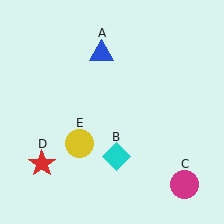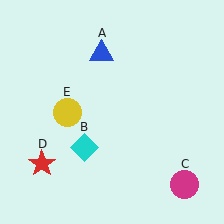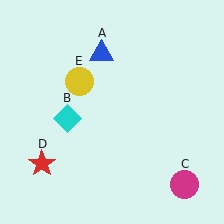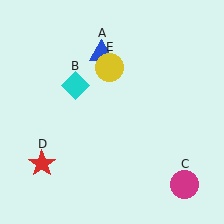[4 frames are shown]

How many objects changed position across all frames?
2 objects changed position: cyan diamond (object B), yellow circle (object E).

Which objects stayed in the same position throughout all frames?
Blue triangle (object A) and magenta circle (object C) and red star (object D) remained stationary.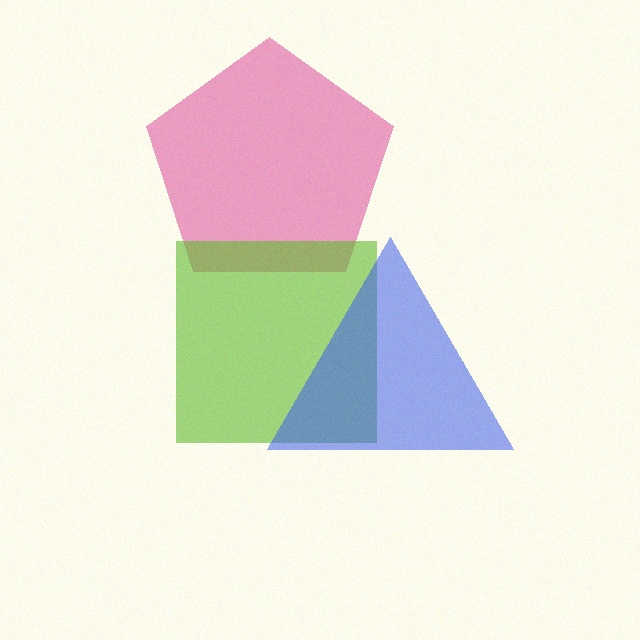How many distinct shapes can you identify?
There are 3 distinct shapes: a pink pentagon, a lime square, a blue triangle.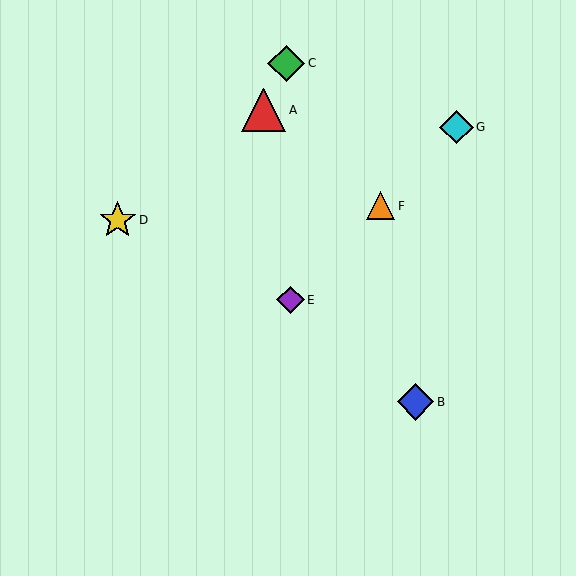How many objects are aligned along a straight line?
3 objects (E, F, G) are aligned along a straight line.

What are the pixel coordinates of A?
Object A is at (264, 110).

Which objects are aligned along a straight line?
Objects E, F, G are aligned along a straight line.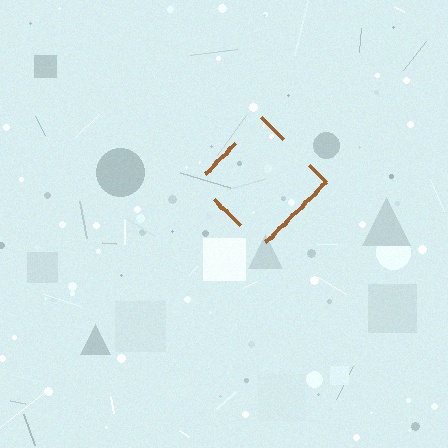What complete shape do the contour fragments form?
The contour fragments form a diamond.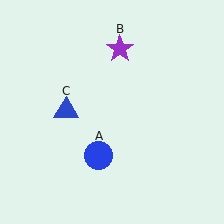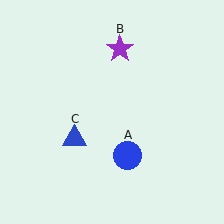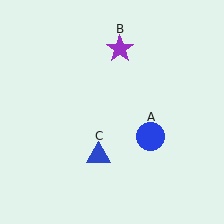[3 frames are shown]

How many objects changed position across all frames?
2 objects changed position: blue circle (object A), blue triangle (object C).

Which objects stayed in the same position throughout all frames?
Purple star (object B) remained stationary.